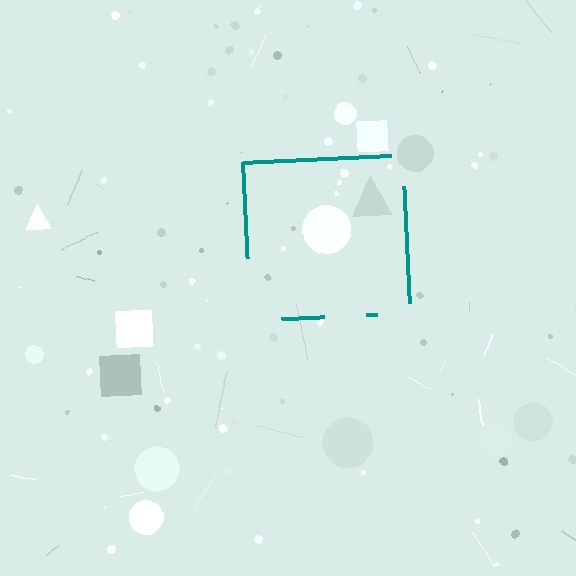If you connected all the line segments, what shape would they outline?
They would outline a square.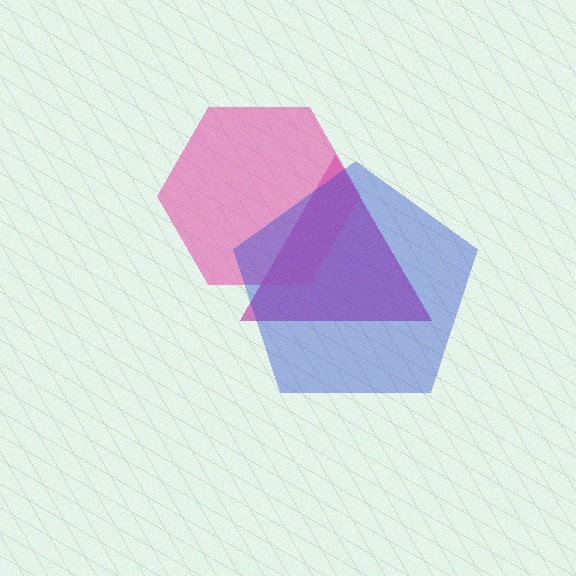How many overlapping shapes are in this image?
There are 3 overlapping shapes in the image.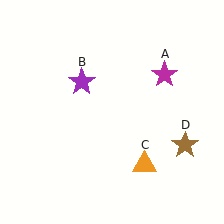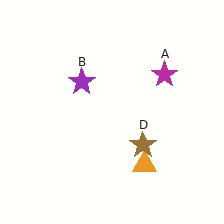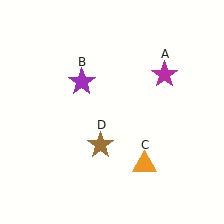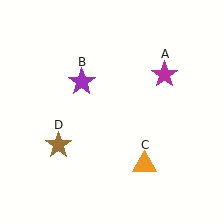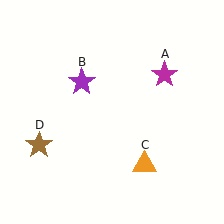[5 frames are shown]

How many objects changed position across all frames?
1 object changed position: brown star (object D).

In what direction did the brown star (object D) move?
The brown star (object D) moved left.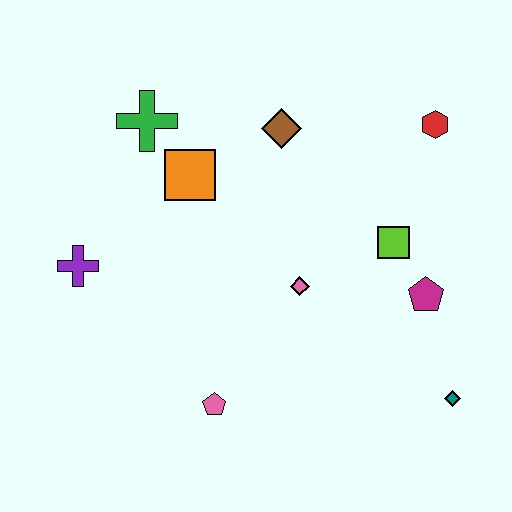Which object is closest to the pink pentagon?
The pink diamond is closest to the pink pentagon.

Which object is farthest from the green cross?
The teal diamond is farthest from the green cross.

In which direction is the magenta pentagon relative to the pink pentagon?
The magenta pentagon is to the right of the pink pentagon.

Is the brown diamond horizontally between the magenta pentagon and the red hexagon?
No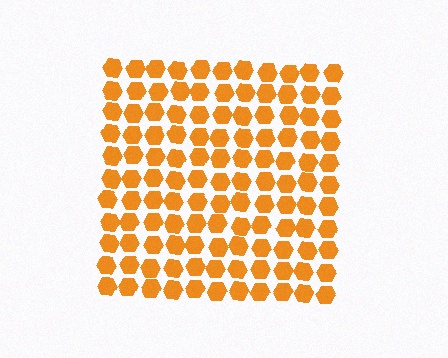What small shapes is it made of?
It is made of small hexagons.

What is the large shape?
The large shape is a square.